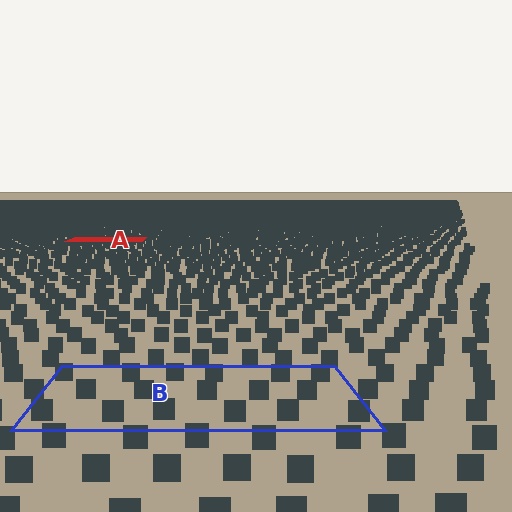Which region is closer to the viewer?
Region B is closer. The texture elements there are larger and more spread out.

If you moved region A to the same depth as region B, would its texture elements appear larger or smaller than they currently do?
They would appear larger. At a closer depth, the same texture elements are projected at a bigger on-screen size.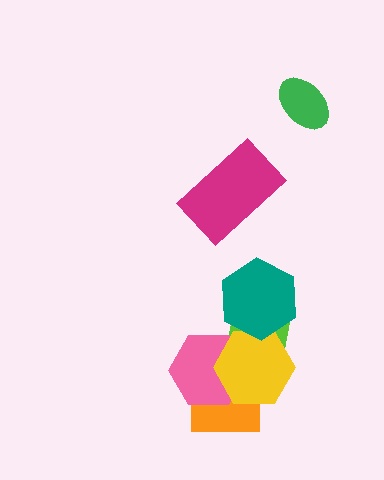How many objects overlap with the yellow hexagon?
4 objects overlap with the yellow hexagon.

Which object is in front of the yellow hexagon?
The teal hexagon is in front of the yellow hexagon.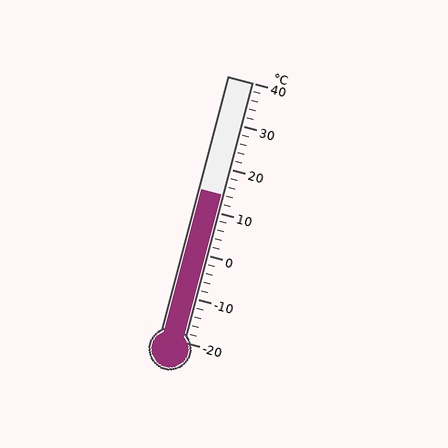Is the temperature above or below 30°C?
The temperature is below 30°C.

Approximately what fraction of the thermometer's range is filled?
The thermometer is filled to approximately 55% of its range.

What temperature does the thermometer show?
The thermometer shows approximately 14°C.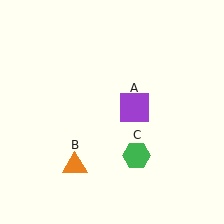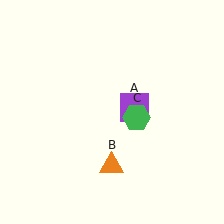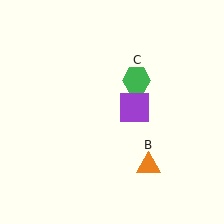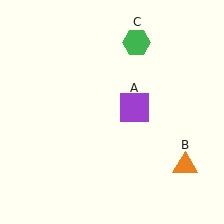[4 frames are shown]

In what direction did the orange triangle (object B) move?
The orange triangle (object B) moved right.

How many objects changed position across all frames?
2 objects changed position: orange triangle (object B), green hexagon (object C).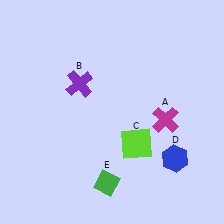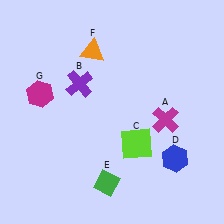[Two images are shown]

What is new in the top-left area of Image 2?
An orange triangle (F) was added in the top-left area of Image 2.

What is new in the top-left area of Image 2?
A magenta hexagon (G) was added in the top-left area of Image 2.